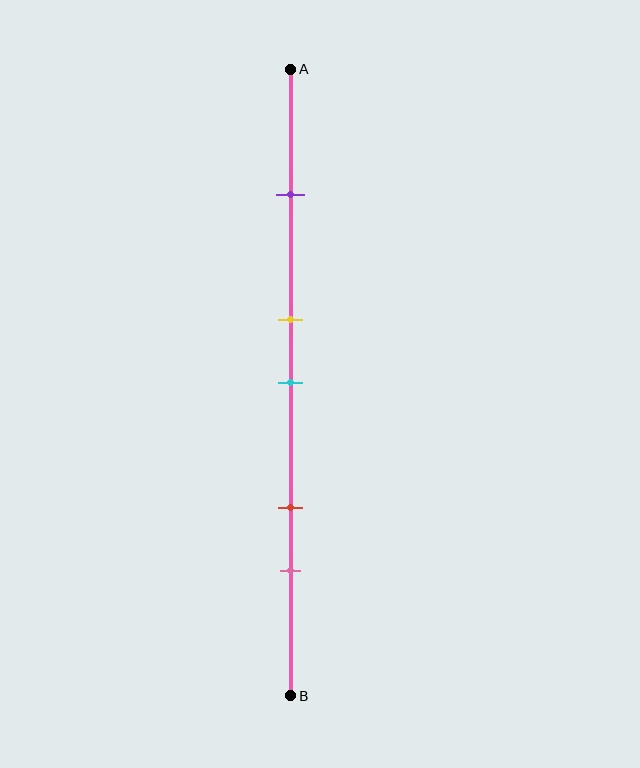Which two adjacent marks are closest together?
The yellow and cyan marks are the closest adjacent pair.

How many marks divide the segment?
There are 5 marks dividing the segment.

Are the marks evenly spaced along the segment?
No, the marks are not evenly spaced.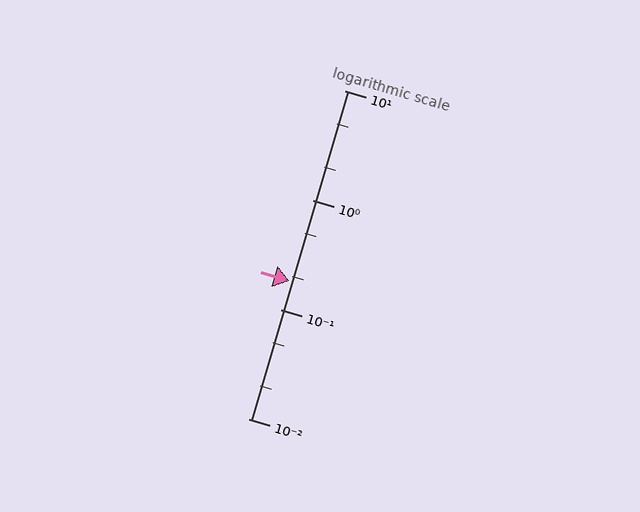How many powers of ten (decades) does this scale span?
The scale spans 3 decades, from 0.01 to 10.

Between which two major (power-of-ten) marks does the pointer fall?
The pointer is between 0.1 and 1.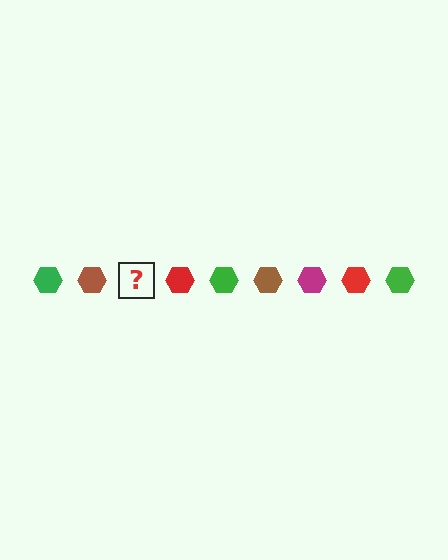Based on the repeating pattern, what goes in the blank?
The blank should be a magenta hexagon.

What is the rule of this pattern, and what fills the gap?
The rule is that the pattern cycles through green, brown, magenta, red hexagons. The gap should be filled with a magenta hexagon.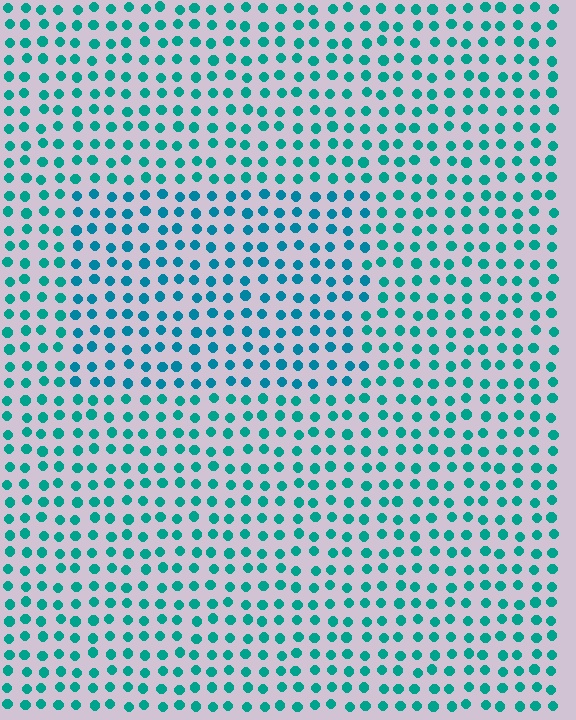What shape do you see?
I see a rectangle.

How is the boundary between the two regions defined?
The boundary is defined purely by a slight shift in hue (about 20 degrees). Spacing, size, and orientation are identical on both sides.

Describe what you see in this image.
The image is filled with small teal elements in a uniform arrangement. A rectangle-shaped region is visible where the elements are tinted to a slightly different hue, forming a subtle color boundary.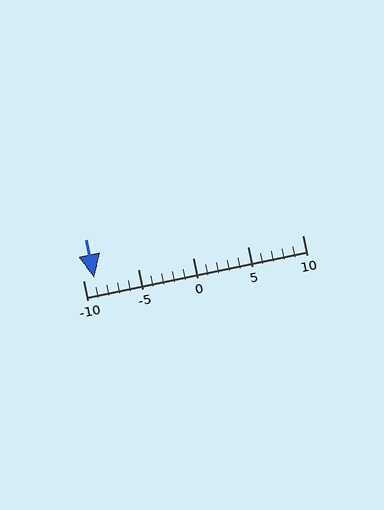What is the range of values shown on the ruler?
The ruler shows values from -10 to 10.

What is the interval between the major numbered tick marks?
The major tick marks are spaced 5 units apart.